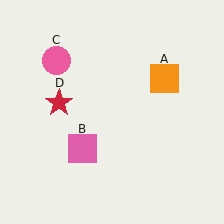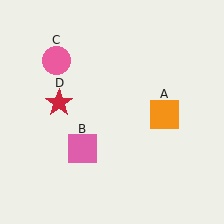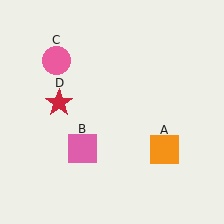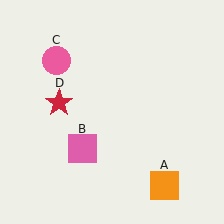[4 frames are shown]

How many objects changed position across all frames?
1 object changed position: orange square (object A).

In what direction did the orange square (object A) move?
The orange square (object A) moved down.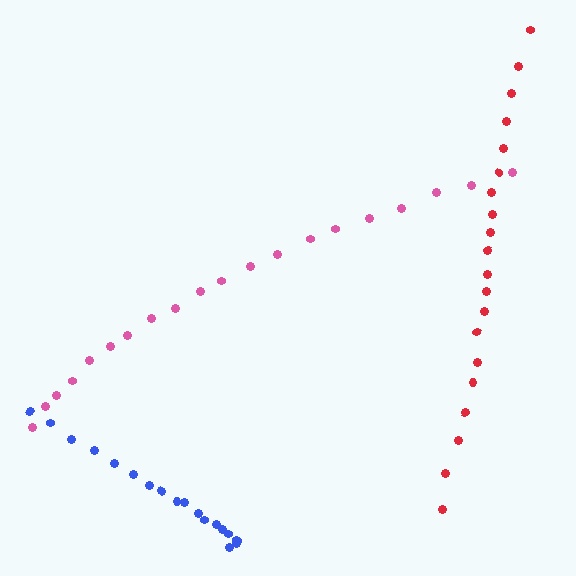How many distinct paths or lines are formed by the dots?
There are 3 distinct paths.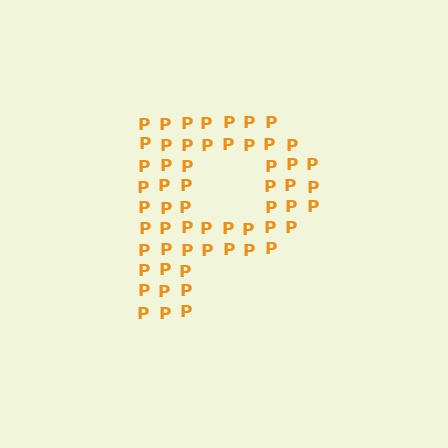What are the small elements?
The small elements are letter P's.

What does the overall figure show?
The overall figure shows the letter P.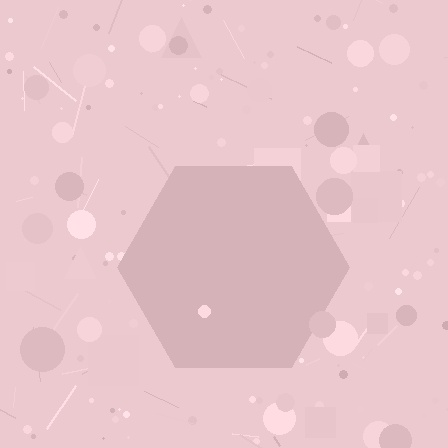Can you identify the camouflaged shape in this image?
The camouflaged shape is a hexagon.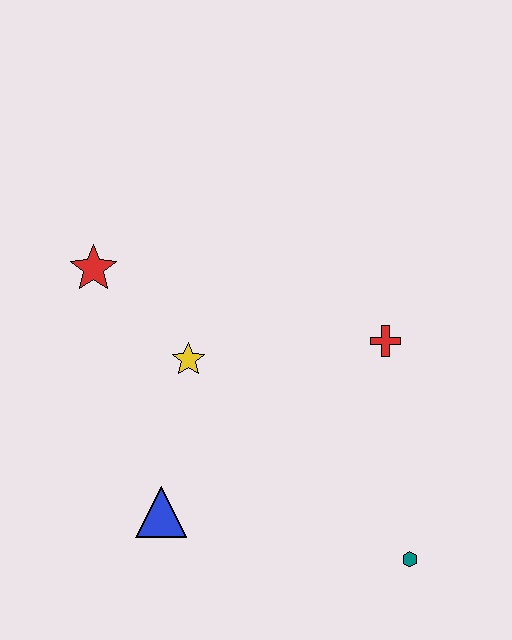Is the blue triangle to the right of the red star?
Yes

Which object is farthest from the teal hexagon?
The red star is farthest from the teal hexagon.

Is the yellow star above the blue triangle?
Yes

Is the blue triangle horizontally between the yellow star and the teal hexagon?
No